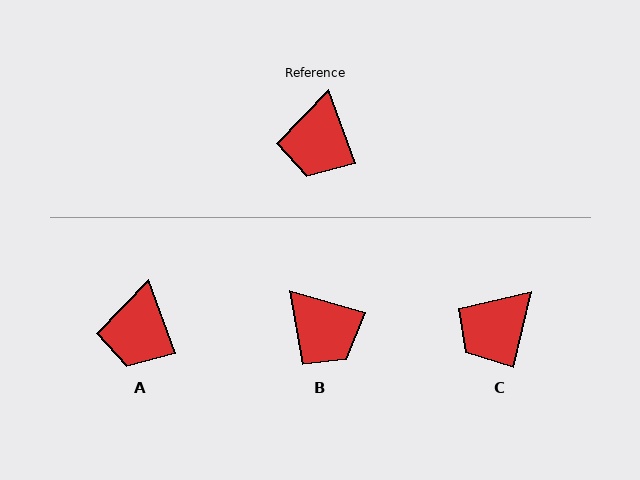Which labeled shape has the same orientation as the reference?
A.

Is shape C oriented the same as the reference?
No, it is off by about 33 degrees.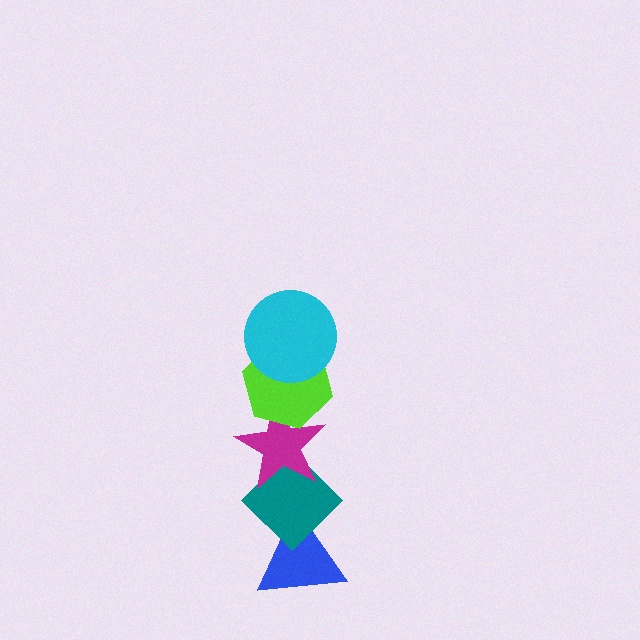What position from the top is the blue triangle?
The blue triangle is 5th from the top.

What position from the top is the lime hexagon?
The lime hexagon is 2nd from the top.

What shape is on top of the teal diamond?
The magenta star is on top of the teal diamond.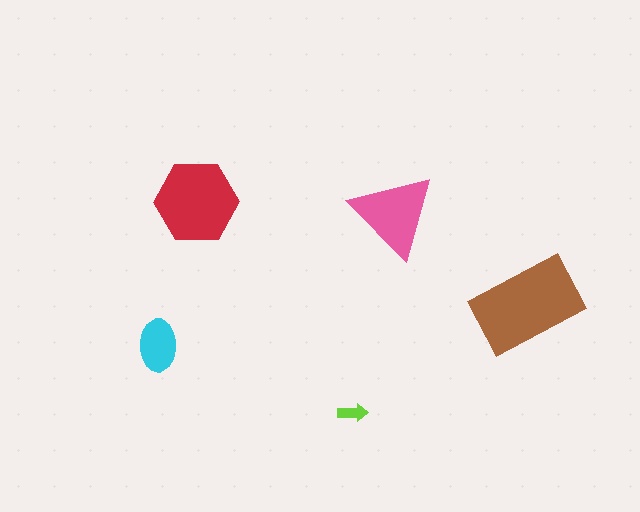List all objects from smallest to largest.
The lime arrow, the cyan ellipse, the pink triangle, the red hexagon, the brown rectangle.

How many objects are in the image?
There are 5 objects in the image.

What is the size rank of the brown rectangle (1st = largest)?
1st.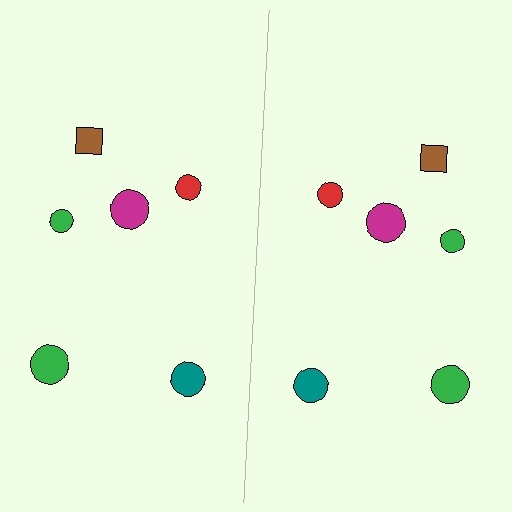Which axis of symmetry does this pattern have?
The pattern has a vertical axis of symmetry running through the center of the image.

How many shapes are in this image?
There are 12 shapes in this image.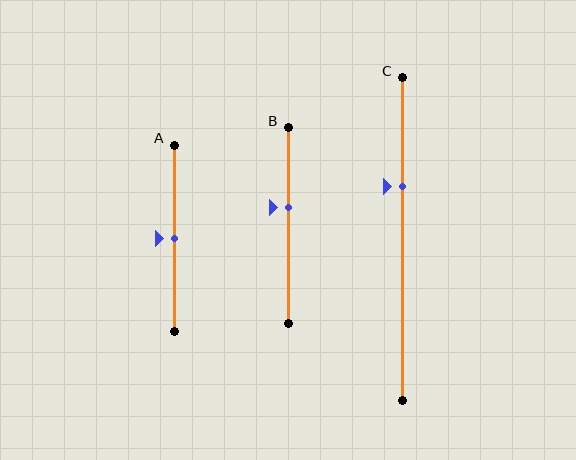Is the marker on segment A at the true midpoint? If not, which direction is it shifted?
Yes, the marker on segment A is at the true midpoint.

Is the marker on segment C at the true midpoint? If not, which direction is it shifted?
No, the marker on segment C is shifted upward by about 16% of the segment length.